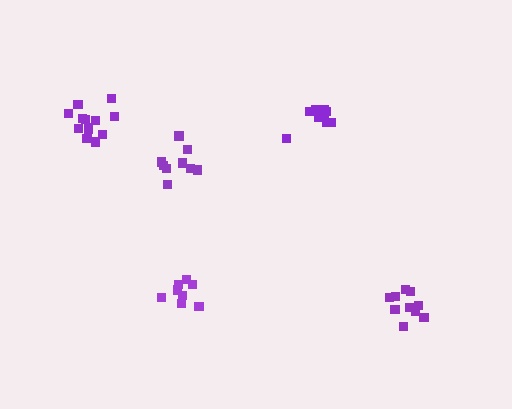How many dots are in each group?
Group 1: 10 dots, Group 2: 9 dots, Group 3: 9 dots, Group 4: 8 dots, Group 5: 13 dots (49 total).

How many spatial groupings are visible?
There are 5 spatial groupings.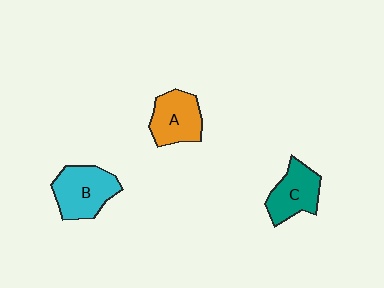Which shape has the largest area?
Shape B (cyan).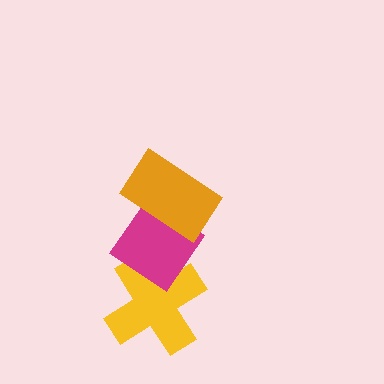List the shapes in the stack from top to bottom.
From top to bottom: the orange rectangle, the magenta diamond, the yellow cross.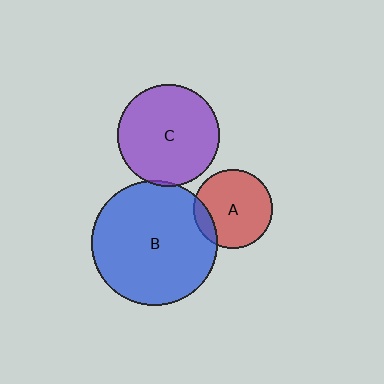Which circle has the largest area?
Circle B (blue).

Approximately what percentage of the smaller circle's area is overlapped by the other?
Approximately 15%.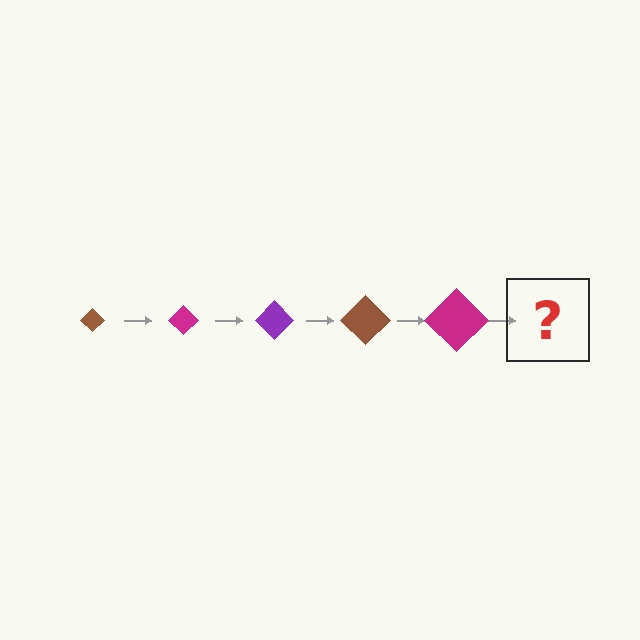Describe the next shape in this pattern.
It should be a purple diamond, larger than the previous one.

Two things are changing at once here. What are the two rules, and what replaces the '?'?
The two rules are that the diamond grows larger each step and the color cycles through brown, magenta, and purple. The '?' should be a purple diamond, larger than the previous one.